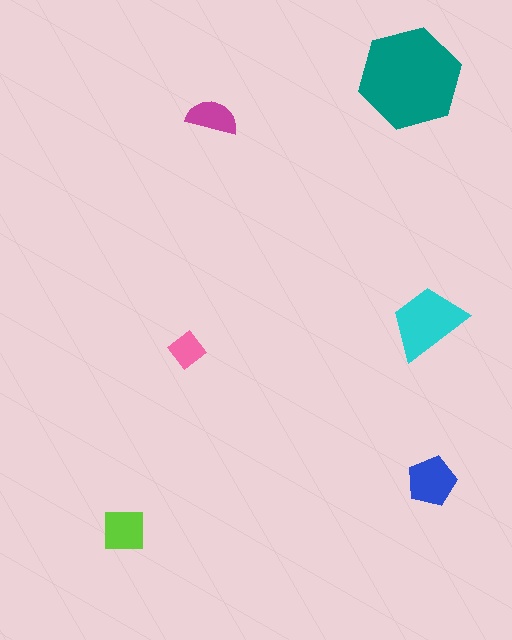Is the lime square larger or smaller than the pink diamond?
Larger.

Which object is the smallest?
The pink diamond.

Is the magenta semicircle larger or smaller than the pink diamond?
Larger.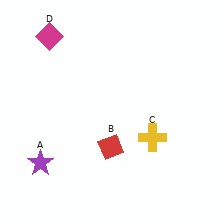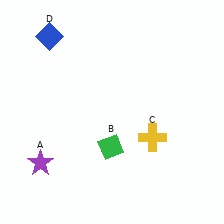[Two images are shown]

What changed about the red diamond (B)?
In Image 1, B is red. In Image 2, it changed to green.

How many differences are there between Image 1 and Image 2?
There are 2 differences between the two images.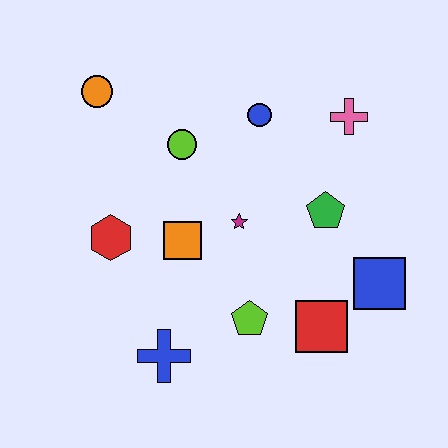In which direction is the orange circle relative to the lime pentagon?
The orange circle is above the lime pentagon.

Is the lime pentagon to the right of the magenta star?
Yes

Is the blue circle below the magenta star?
No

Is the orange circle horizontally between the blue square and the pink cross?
No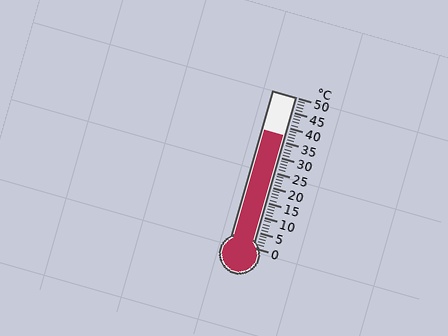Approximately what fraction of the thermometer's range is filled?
The thermometer is filled to approximately 75% of its range.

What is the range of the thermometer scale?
The thermometer scale ranges from 0°C to 50°C.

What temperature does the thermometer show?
The thermometer shows approximately 37°C.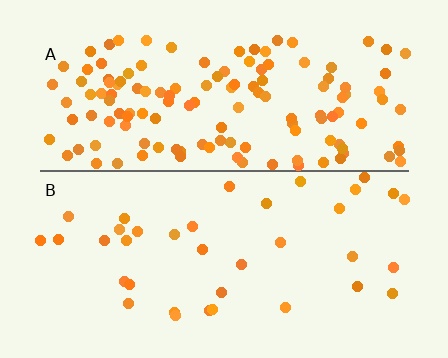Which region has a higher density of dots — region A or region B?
A (the top).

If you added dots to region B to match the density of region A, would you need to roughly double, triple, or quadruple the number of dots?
Approximately quadruple.